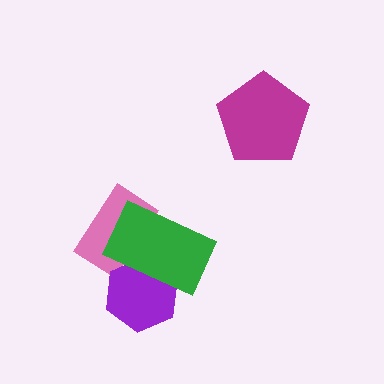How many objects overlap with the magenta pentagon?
0 objects overlap with the magenta pentagon.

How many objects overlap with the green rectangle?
2 objects overlap with the green rectangle.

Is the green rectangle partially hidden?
No, no other shape covers it.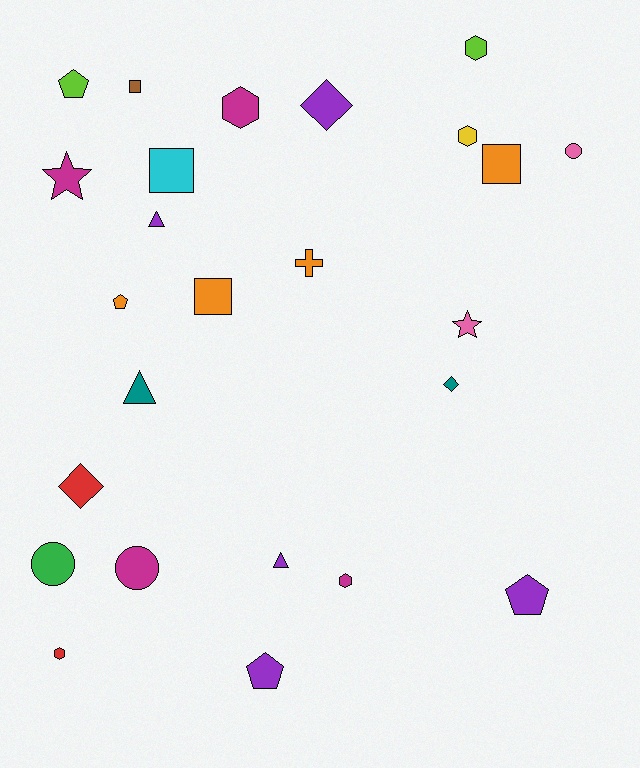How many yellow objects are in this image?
There is 1 yellow object.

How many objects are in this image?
There are 25 objects.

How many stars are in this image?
There are 2 stars.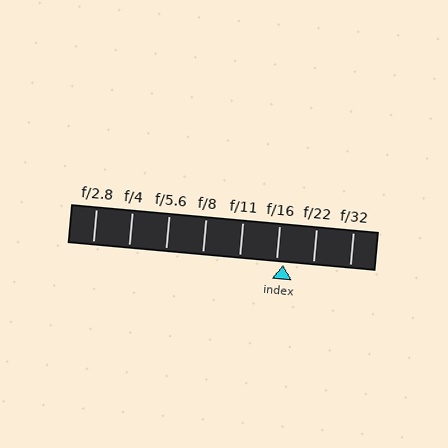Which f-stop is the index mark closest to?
The index mark is closest to f/16.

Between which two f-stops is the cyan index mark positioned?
The index mark is between f/16 and f/22.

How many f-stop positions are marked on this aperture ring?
There are 8 f-stop positions marked.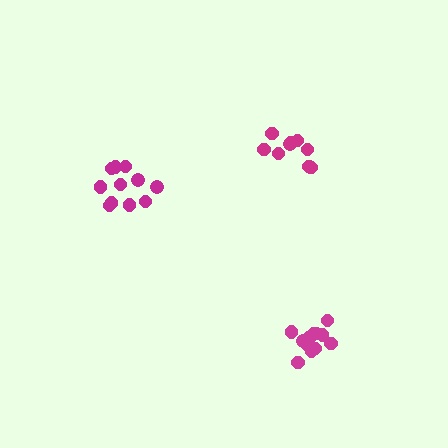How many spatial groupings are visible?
There are 3 spatial groupings.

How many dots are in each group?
Group 1: 9 dots, Group 2: 11 dots, Group 3: 13 dots (33 total).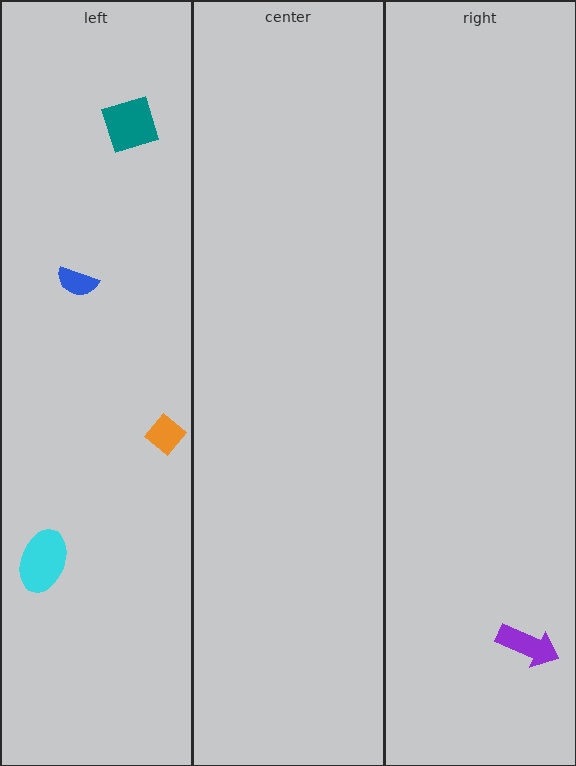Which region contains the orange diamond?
The left region.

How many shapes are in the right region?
1.